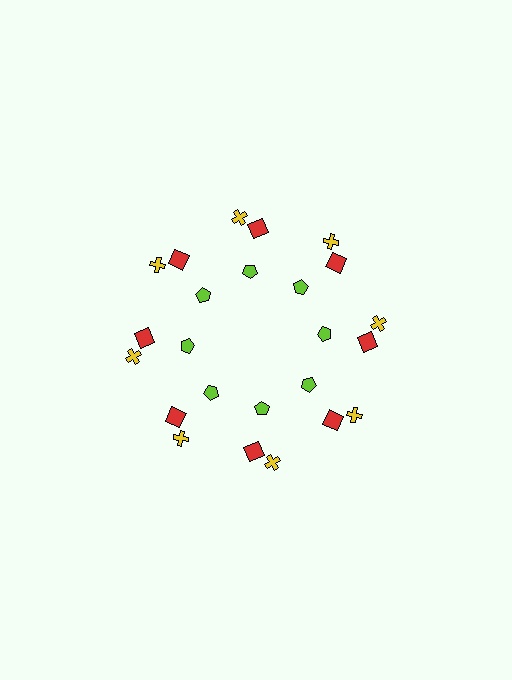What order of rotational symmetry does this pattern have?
This pattern has 8-fold rotational symmetry.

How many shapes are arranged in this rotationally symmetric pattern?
There are 24 shapes, arranged in 8 groups of 3.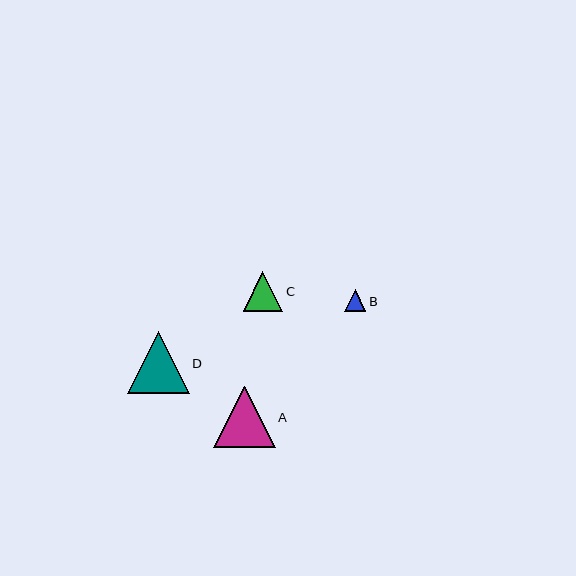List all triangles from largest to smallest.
From largest to smallest: D, A, C, B.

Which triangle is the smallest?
Triangle B is the smallest with a size of approximately 21 pixels.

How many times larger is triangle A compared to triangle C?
Triangle A is approximately 1.5 times the size of triangle C.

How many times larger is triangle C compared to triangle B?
Triangle C is approximately 1.9 times the size of triangle B.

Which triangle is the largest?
Triangle D is the largest with a size of approximately 62 pixels.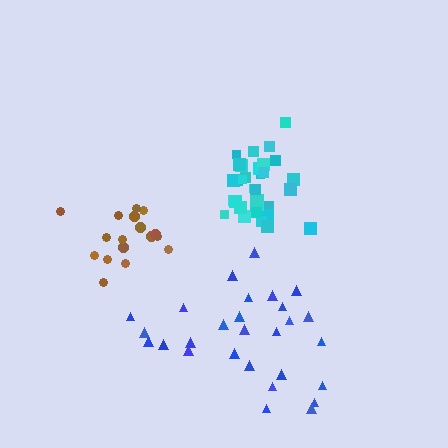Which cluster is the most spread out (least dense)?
Blue.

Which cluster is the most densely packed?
Cyan.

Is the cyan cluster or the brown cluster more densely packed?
Cyan.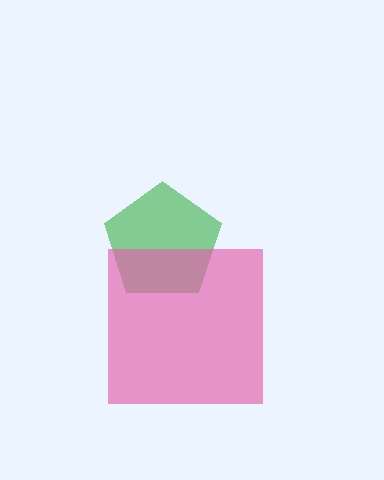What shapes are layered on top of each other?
The layered shapes are: a green pentagon, a pink square.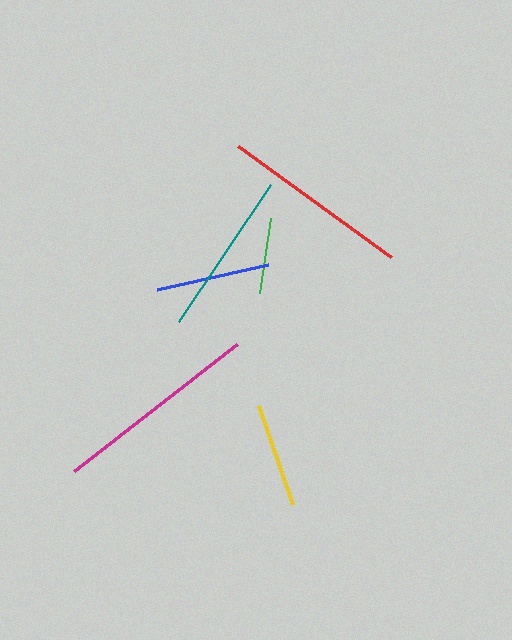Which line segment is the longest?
The magenta line is the longest at approximately 207 pixels.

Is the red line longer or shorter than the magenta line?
The magenta line is longer than the red line.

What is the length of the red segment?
The red segment is approximately 189 pixels long.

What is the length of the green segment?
The green segment is approximately 76 pixels long.